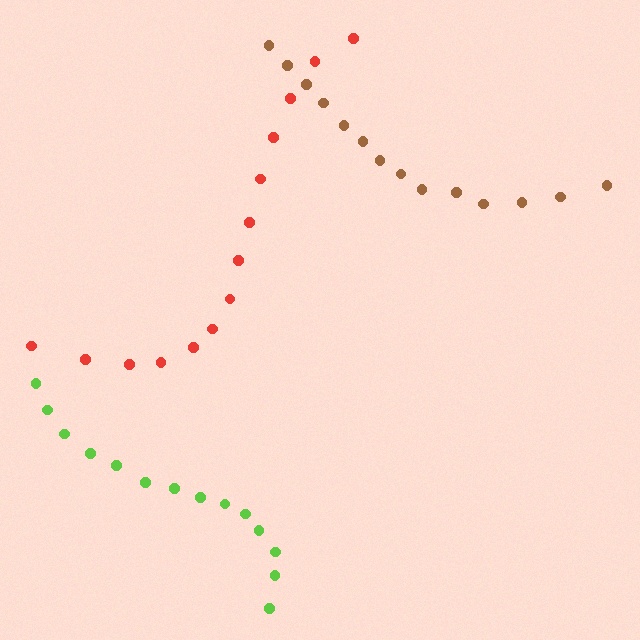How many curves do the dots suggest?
There are 3 distinct paths.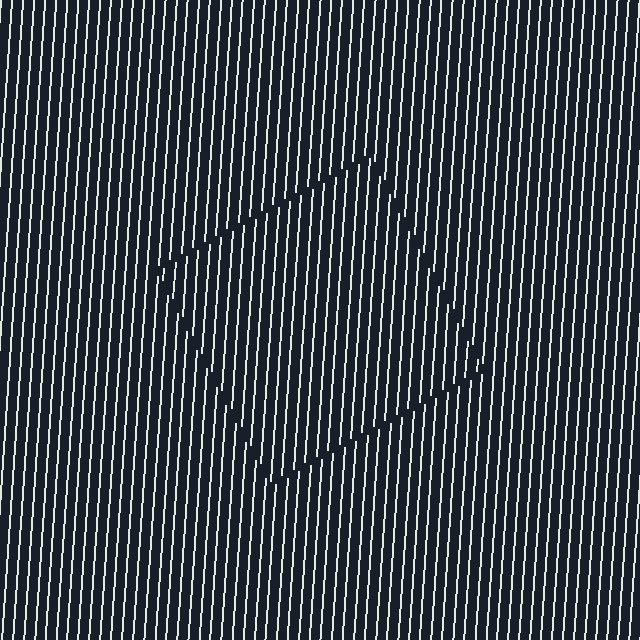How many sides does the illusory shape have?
4 sides — the line-ends trace a square.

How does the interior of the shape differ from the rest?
The interior of the shape contains the same grating, shifted by half a period — the contour is defined by the phase discontinuity where line-ends from the inner and outer gratings abut.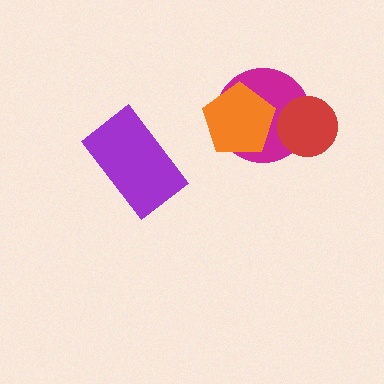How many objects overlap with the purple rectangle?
0 objects overlap with the purple rectangle.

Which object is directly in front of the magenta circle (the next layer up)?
The red circle is directly in front of the magenta circle.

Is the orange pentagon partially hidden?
No, no other shape covers it.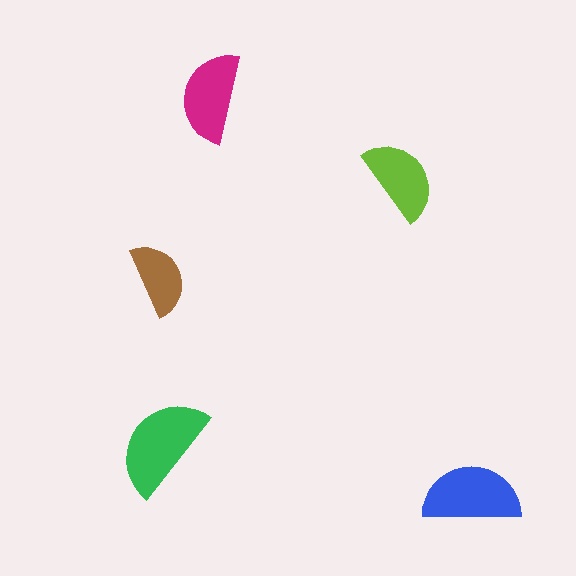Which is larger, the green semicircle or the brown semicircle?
The green one.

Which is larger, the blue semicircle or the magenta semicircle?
The blue one.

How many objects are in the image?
There are 5 objects in the image.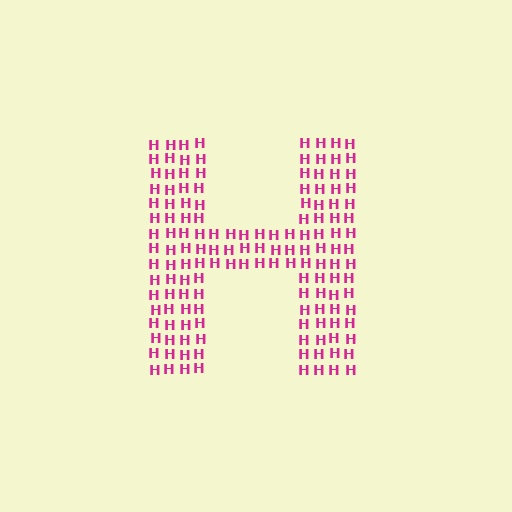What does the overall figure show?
The overall figure shows the letter H.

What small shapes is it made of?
It is made of small letter H's.